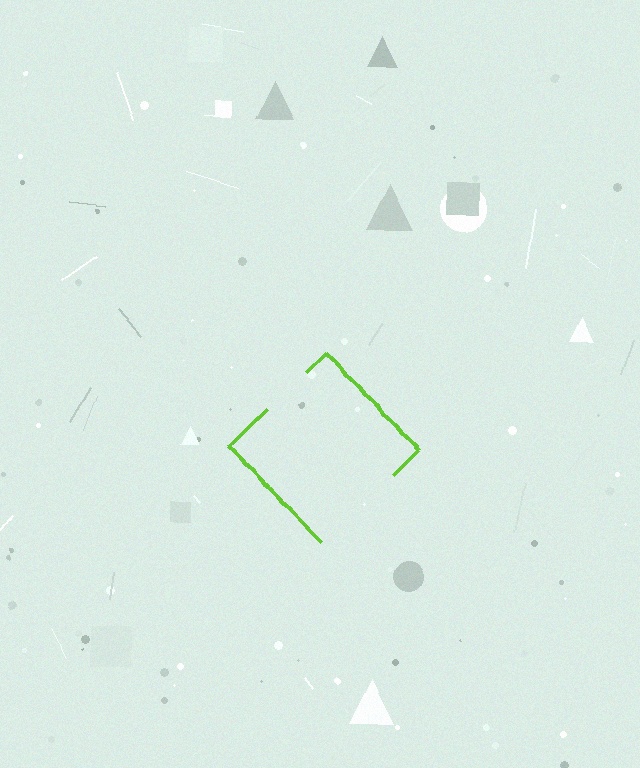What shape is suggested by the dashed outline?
The dashed outline suggests a diamond.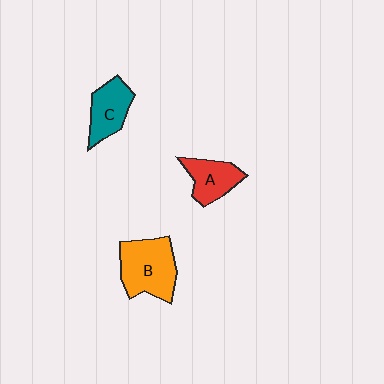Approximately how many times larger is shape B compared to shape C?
Approximately 1.5 times.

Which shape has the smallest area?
Shape A (red).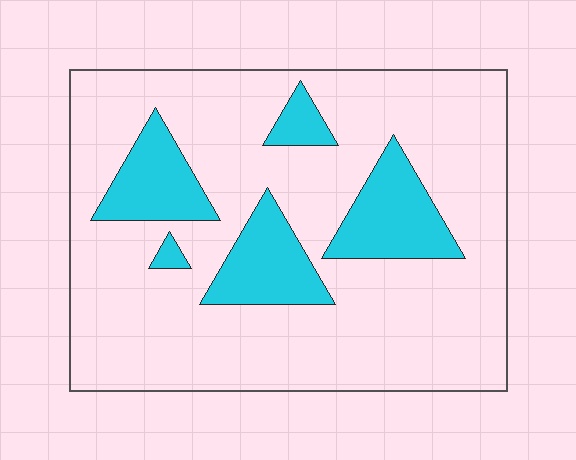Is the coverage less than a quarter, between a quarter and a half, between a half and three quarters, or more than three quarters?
Less than a quarter.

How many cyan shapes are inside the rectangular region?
5.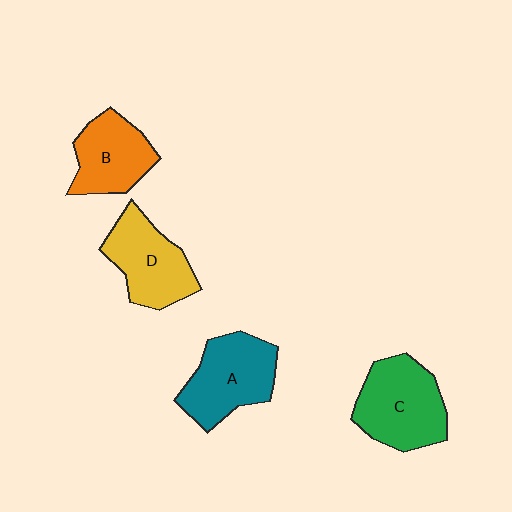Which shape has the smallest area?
Shape B (orange).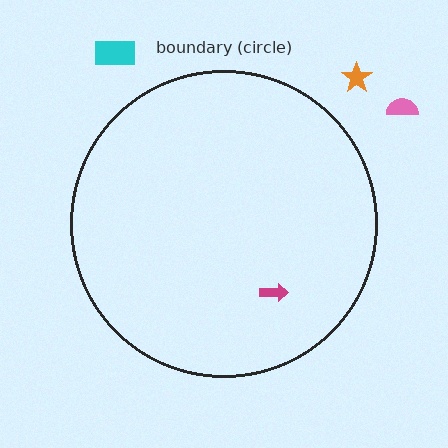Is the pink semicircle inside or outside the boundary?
Outside.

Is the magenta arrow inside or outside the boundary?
Inside.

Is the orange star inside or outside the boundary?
Outside.